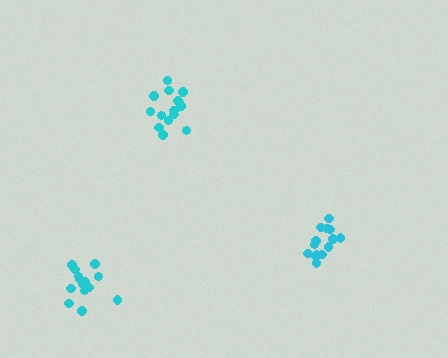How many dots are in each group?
Group 1: 15 dots, Group 2: 14 dots, Group 3: 15 dots (44 total).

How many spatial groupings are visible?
There are 3 spatial groupings.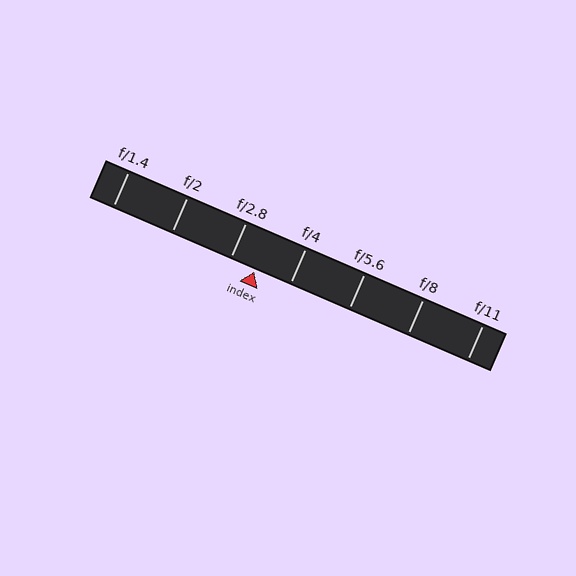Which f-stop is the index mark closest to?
The index mark is closest to f/2.8.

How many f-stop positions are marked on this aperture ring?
There are 7 f-stop positions marked.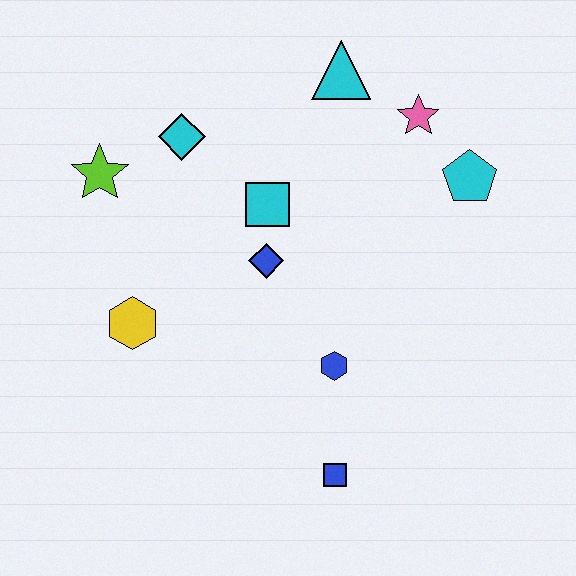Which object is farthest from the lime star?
The blue square is farthest from the lime star.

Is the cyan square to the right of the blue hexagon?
No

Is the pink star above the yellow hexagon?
Yes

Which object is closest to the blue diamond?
The cyan square is closest to the blue diamond.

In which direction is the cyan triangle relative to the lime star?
The cyan triangle is to the right of the lime star.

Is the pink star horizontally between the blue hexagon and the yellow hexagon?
No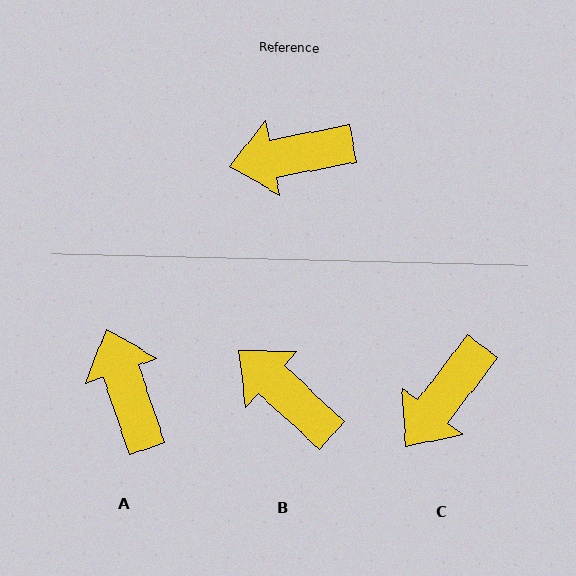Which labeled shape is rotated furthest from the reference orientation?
A, about 82 degrees away.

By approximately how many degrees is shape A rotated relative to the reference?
Approximately 82 degrees clockwise.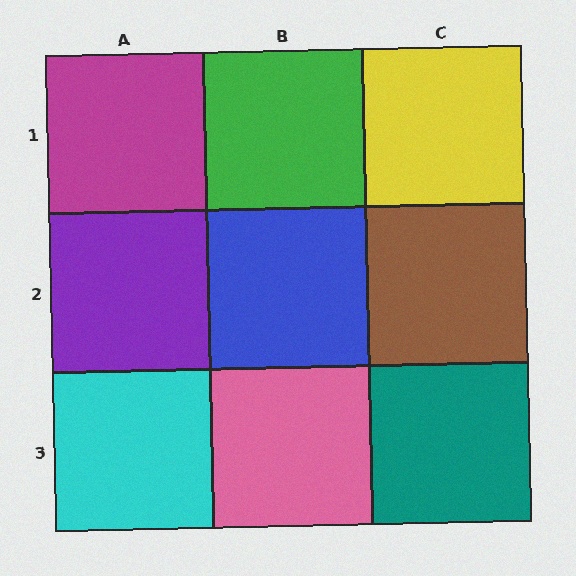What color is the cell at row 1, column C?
Yellow.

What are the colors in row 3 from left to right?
Cyan, pink, teal.